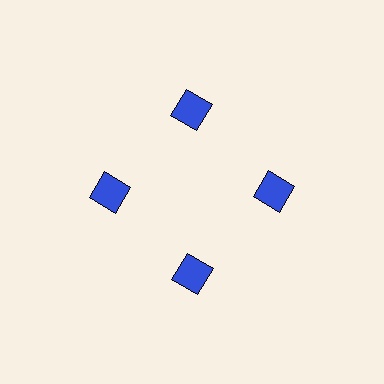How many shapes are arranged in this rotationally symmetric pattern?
There are 4 shapes, arranged in 4 groups of 1.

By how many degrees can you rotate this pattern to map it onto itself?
The pattern maps onto itself every 90 degrees of rotation.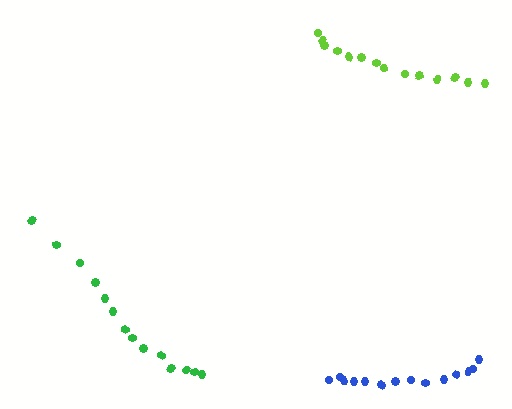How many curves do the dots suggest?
There are 3 distinct paths.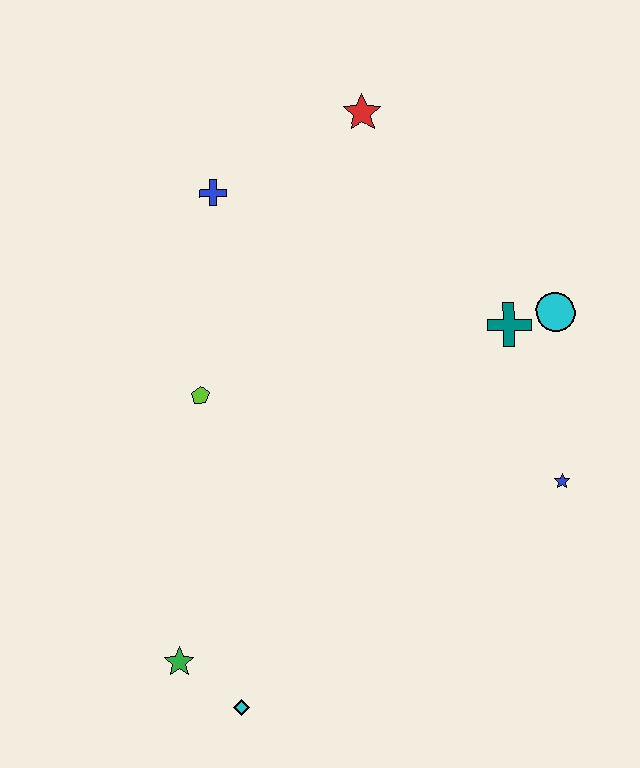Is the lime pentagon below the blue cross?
Yes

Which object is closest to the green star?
The cyan diamond is closest to the green star.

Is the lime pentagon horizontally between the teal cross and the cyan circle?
No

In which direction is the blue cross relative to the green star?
The blue cross is above the green star.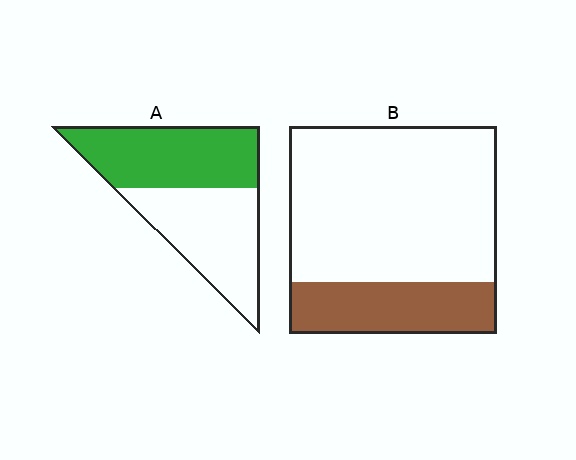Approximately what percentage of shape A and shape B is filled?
A is approximately 50% and B is approximately 25%.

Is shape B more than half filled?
No.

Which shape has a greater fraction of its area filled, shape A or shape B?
Shape A.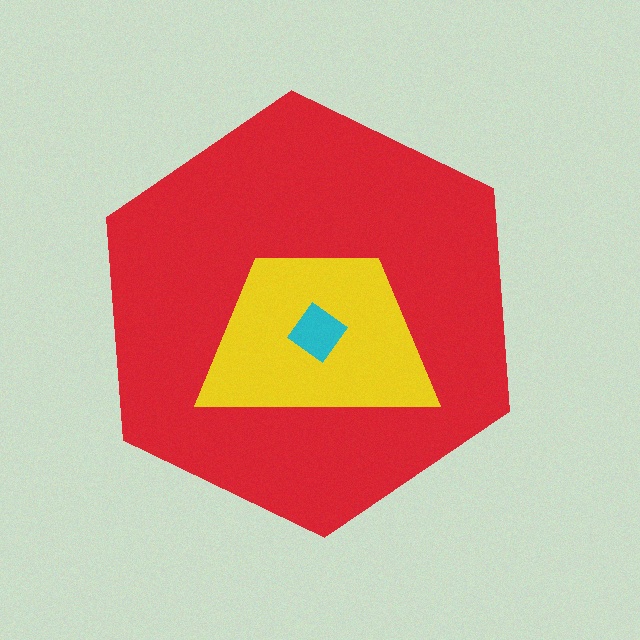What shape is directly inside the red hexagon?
The yellow trapezoid.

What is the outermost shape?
The red hexagon.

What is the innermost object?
The cyan diamond.